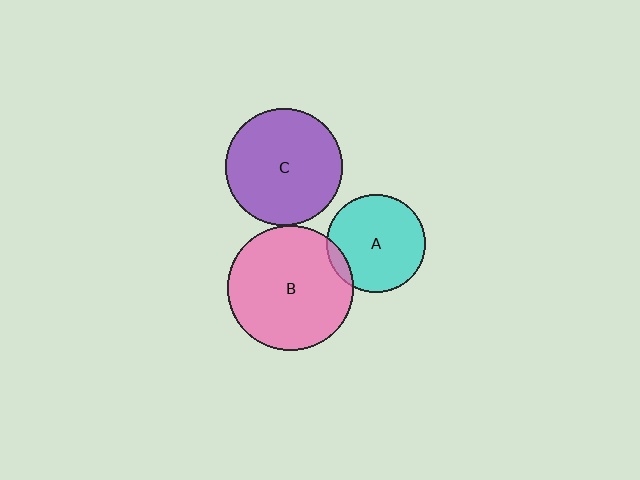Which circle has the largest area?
Circle B (pink).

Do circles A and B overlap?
Yes.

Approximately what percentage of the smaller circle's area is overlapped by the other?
Approximately 10%.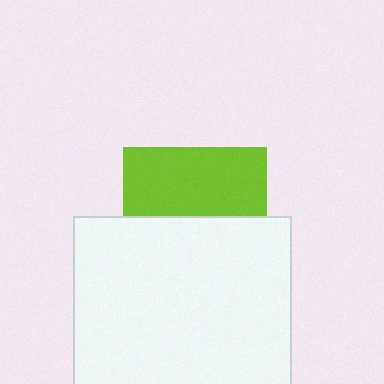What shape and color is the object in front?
The object in front is a white rectangle.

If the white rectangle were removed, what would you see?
You would see the complete lime square.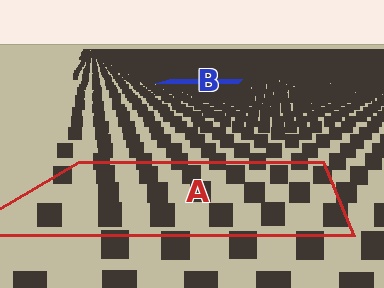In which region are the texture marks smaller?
The texture marks are smaller in region B, because it is farther away.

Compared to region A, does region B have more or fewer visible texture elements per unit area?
Region B has more texture elements per unit area — they are packed more densely because it is farther away.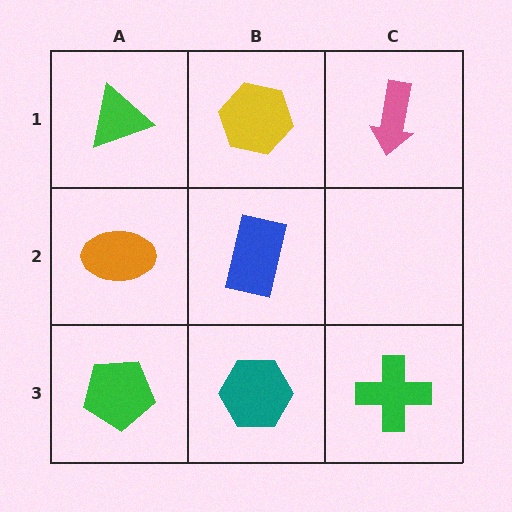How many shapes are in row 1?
3 shapes.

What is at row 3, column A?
A green pentagon.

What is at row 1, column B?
A yellow hexagon.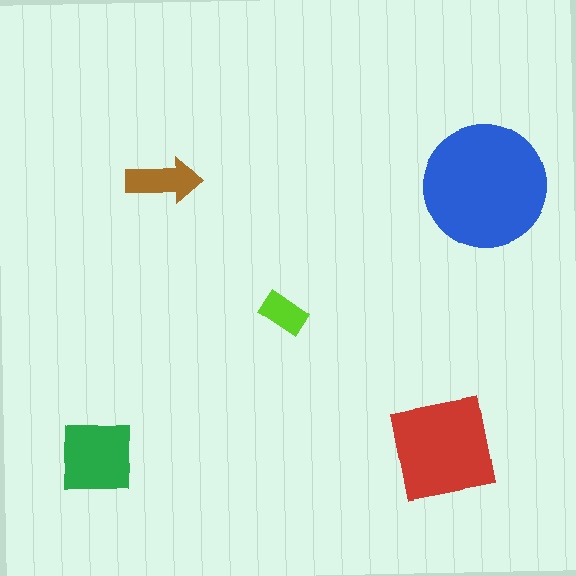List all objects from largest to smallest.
The blue circle, the red square, the green square, the brown arrow, the lime rectangle.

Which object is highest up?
The brown arrow is topmost.